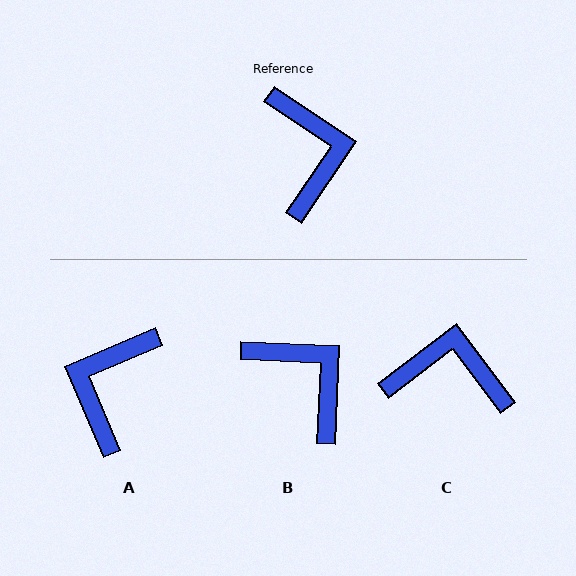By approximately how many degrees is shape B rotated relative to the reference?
Approximately 31 degrees counter-clockwise.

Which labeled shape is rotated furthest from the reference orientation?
A, about 147 degrees away.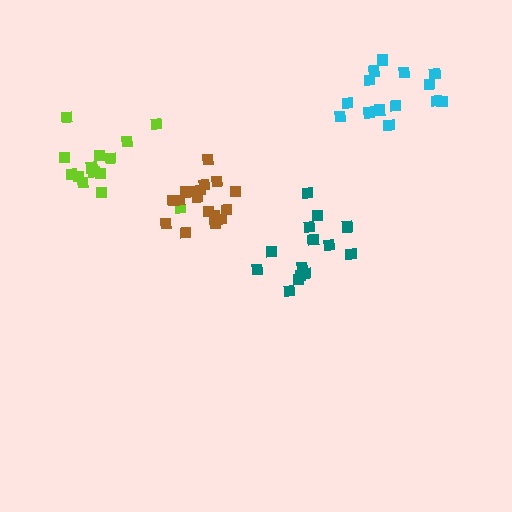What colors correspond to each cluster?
The clusters are colored: lime, teal, cyan, brown.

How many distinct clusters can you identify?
There are 4 distinct clusters.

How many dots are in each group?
Group 1: 14 dots, Group 2: 14 dots, Group 3: 14 dots, Group 4: 18 dots (60 total).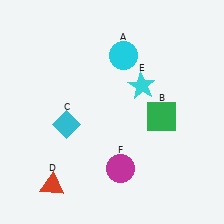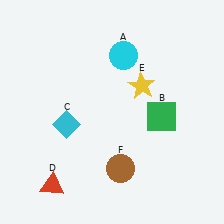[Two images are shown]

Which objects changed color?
E changed from cyan to yellow. F changed from magenta to brown.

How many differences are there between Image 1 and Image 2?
There are 2 differences between the two images.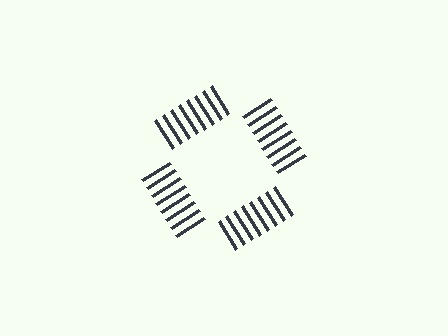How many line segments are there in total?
32 — 8 along each of the 4 edges.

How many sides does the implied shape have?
4 sides — the line-ends trace a square.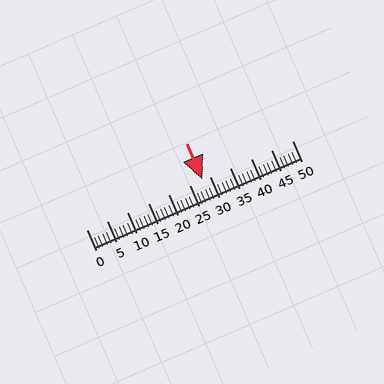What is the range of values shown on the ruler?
The ruler shows values from 0 to 50.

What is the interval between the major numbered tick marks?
The major tick marks are spaced 5 units apart.